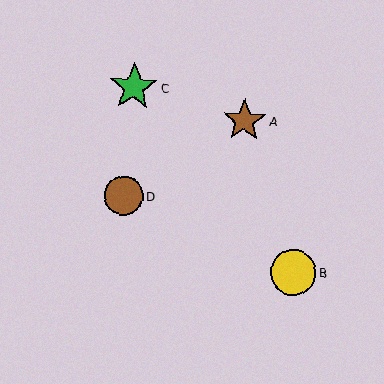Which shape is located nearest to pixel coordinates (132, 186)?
The brown circle (labeled D) at (123, 196) is nearest to that location.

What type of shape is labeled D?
Shape D is a brown circle.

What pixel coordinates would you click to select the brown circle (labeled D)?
Click at (123, 196) to select the brown circle D.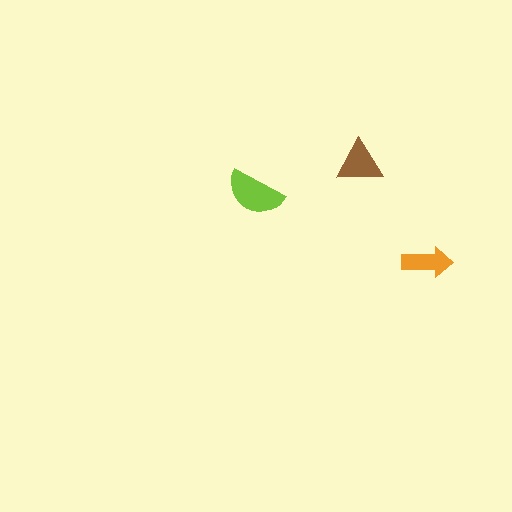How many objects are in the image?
There are 3 objects in the image.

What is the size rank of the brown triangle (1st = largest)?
2nd.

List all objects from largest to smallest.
The lime semicircle, the brown triangle, the orange arrow.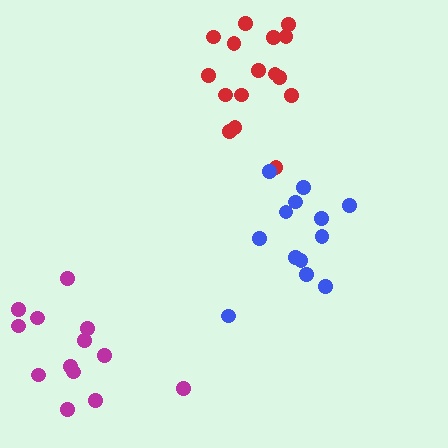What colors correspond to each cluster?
The clusters are colored: red, magenta, blue.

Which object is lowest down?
The magenta cluster is bottommost.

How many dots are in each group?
Group 1: 16 dots, Group 2: 13 dots, Group 3: 13 dots (42 total).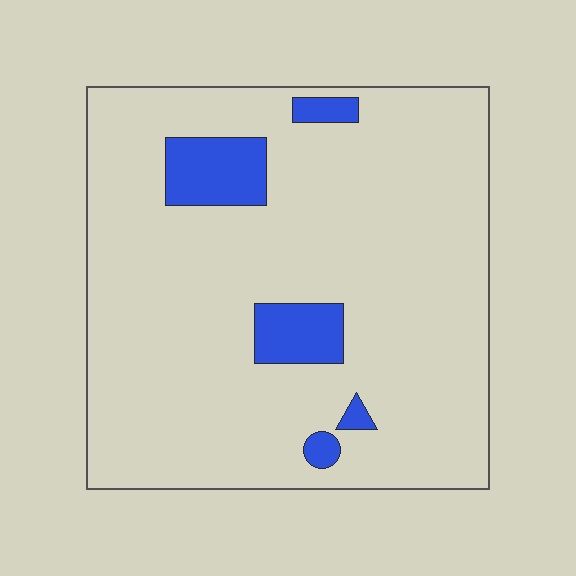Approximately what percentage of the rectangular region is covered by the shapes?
Approximately 10%.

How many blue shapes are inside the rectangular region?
5.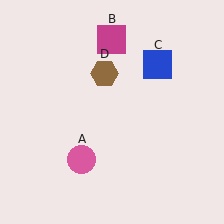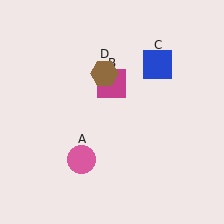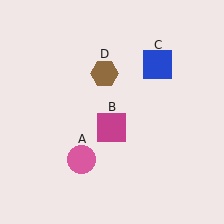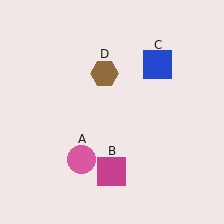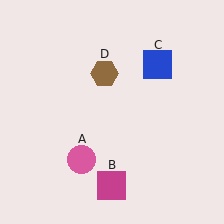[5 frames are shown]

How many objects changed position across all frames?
1 object changed position: magenta square (object B).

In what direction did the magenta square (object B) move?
The magenta square (object B) moved down.